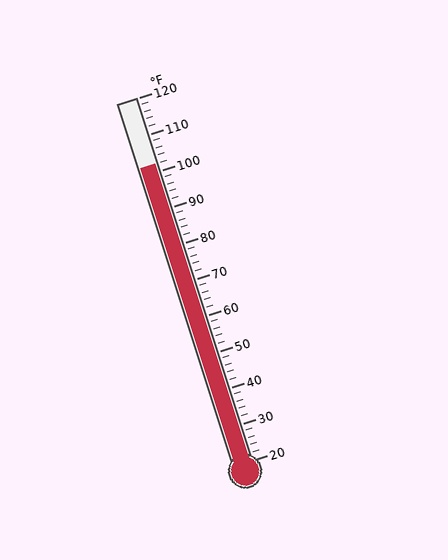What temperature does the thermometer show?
The thermometer shows approximately 102°F.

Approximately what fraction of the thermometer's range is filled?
The thermometer is filled to approximately 80% of its range.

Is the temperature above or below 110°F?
The temperature is below 110°F.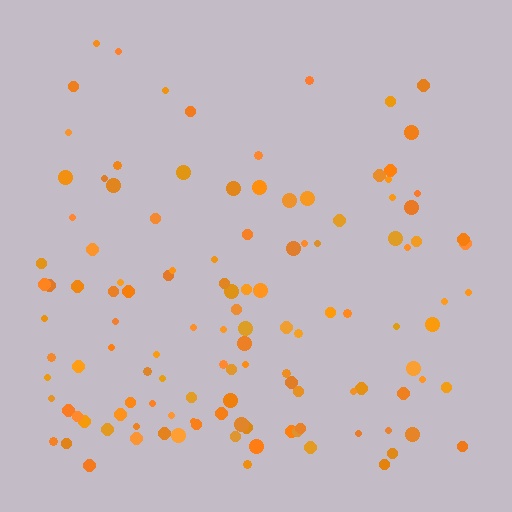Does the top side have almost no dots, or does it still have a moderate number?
Still a moderate number, just noticeably fewer than the bottom.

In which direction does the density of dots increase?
From top to bottom, with the bottom side densest.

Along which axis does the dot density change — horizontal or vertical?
Vertical.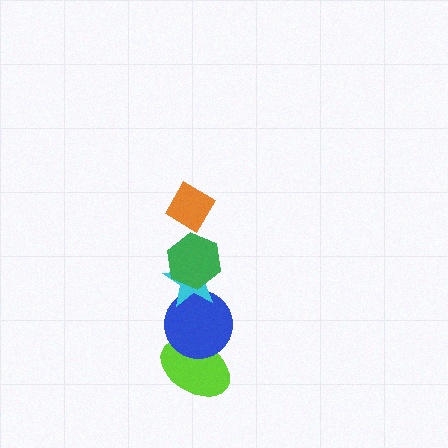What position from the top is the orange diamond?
The orange diamond is 1st from the top.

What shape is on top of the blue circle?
The cyan star is on top of the blue circle.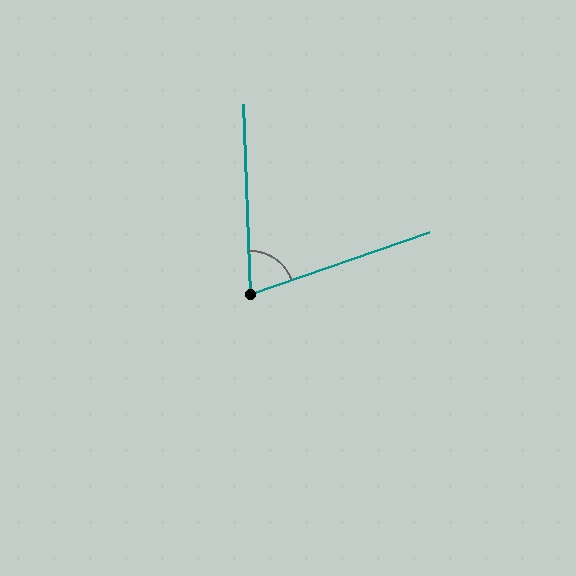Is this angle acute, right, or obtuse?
It is acute.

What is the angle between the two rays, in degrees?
Approximately 73 degrees.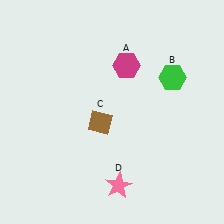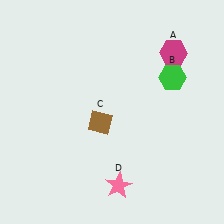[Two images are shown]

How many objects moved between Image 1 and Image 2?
1 object moved between the two images.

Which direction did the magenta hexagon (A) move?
The magenta hexagon (A) moved right.